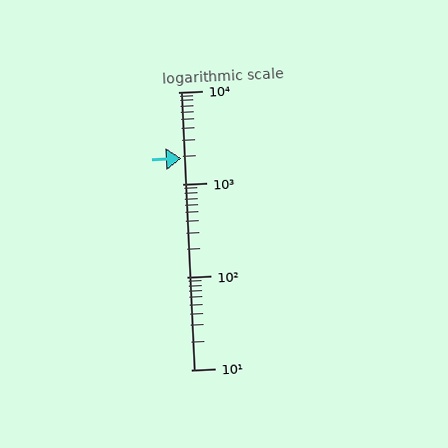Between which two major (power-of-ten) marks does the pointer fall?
The pointer is between 1000 and 10000.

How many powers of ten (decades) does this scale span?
The scale spans 3 decades, from 10 to 10000.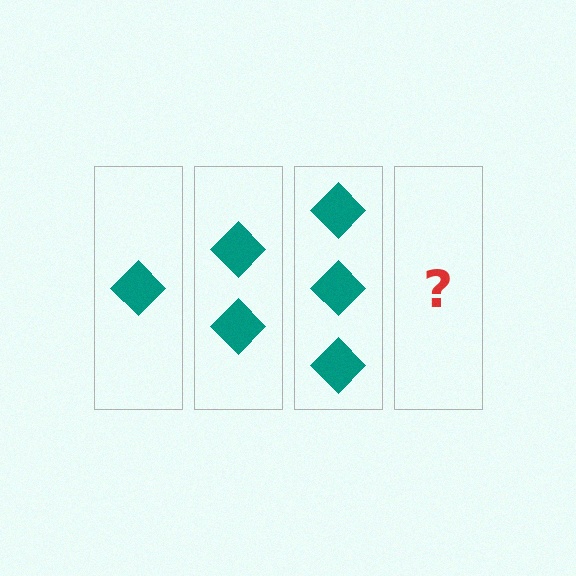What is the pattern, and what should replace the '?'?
The pattern is that each step adds one more diamond. The '?' should be 4 diamonds.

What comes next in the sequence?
The next element should be 4 diamonds.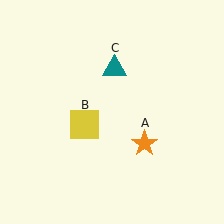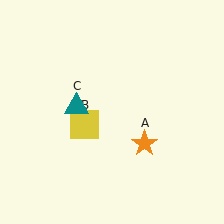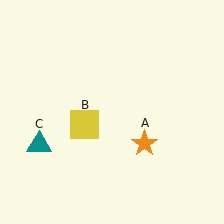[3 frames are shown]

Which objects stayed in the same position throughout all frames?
Orange star (object A) and yellow square (object B) remained stationary.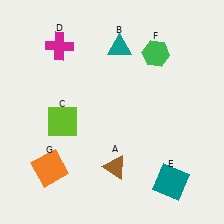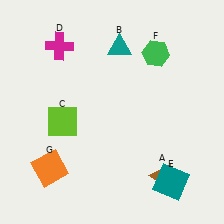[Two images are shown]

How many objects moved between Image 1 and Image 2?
1 object moved between the two images.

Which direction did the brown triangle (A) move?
The brown triangle (A) moved right.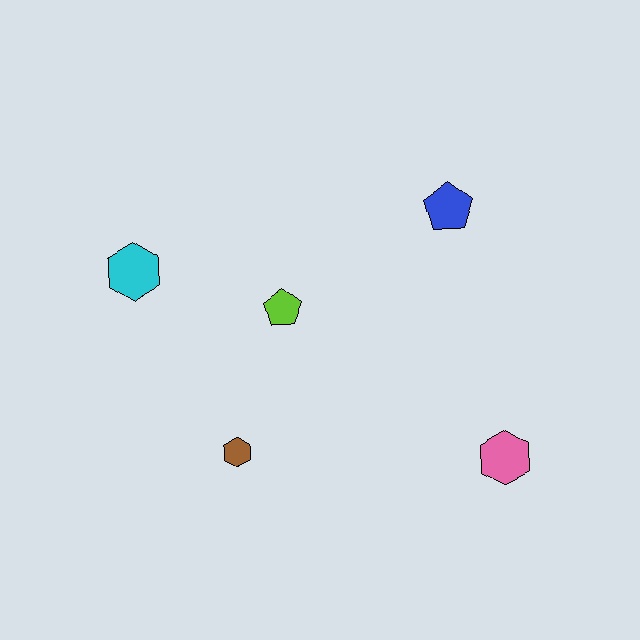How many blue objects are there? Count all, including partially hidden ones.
There is 1 blue object.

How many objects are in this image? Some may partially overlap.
There are 5 objects.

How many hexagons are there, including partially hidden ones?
There are 3 hexagons.